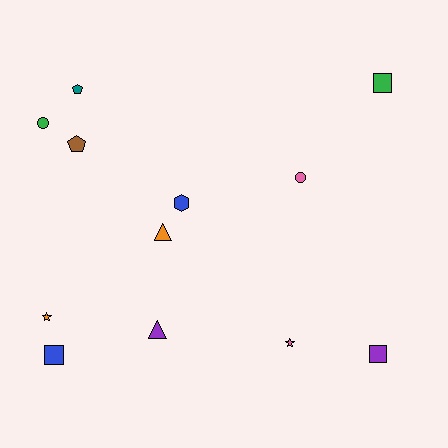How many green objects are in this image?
There are 2 green objects.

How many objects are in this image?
There are 12 objects.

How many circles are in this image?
There are 2 circles.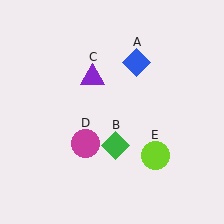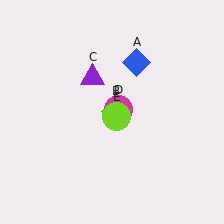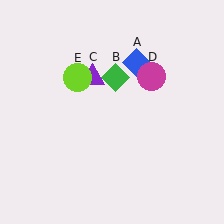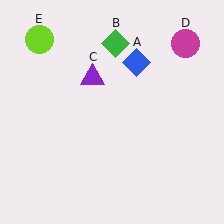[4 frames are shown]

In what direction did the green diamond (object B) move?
The green diamond (object B) moved up.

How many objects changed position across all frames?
3 objects changed position: green diamond (object B), magenta circle (object D), lime circle (object E).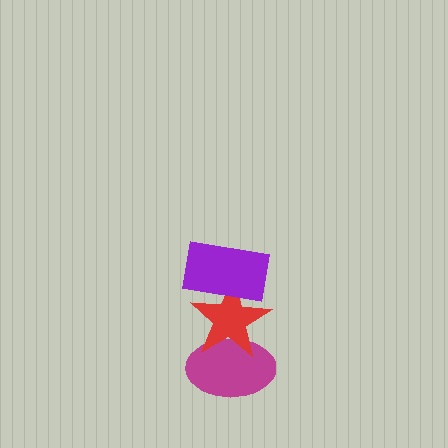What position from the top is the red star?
The red star is 2nd from the top.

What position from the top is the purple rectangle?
The purple rectangle is 1st from the top.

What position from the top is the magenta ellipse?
The magenta ellipse is 3rd from the top.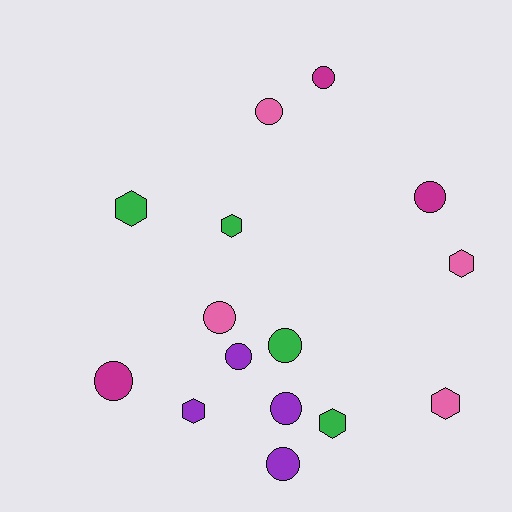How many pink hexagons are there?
There are 2 pink hexagons.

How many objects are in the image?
There are 15 objects.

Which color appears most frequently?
Pink, with 4 objects.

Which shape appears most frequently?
Circle, with 9 objects.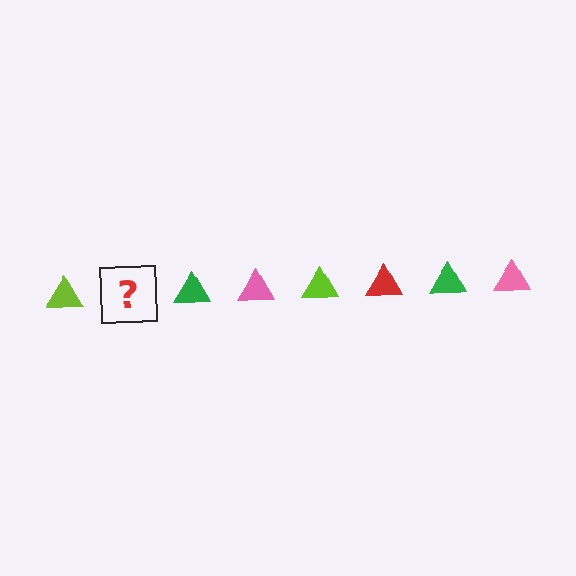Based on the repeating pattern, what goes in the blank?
The blank should be a red triangle.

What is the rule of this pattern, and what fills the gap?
The rule is that the pattern cycles through lime, red, green, pink triangles. The gap should be filled with a red triangle.